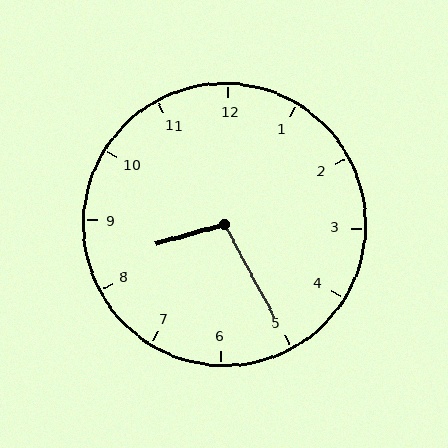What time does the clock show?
8:25.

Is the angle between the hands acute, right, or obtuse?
It is obtuse.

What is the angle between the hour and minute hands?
Approximately 102 degrees.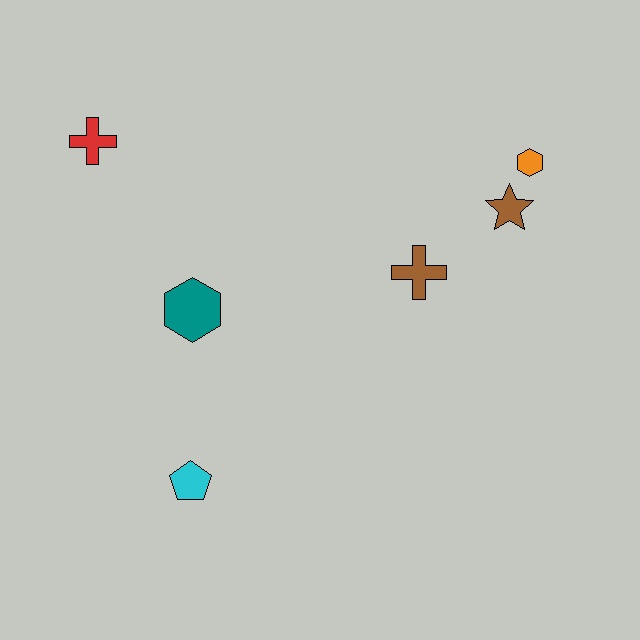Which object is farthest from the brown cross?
The red cross is farthest from the brown cross.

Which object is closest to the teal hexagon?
The cyan pentagon is closest to the teal hexagon.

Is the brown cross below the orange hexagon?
Yes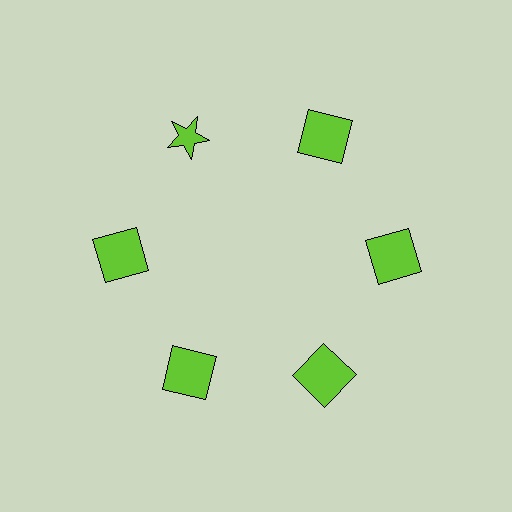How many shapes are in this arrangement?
There are 6 shapes arranged in a ring pattern.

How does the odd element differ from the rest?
It has a different shape: star instead of square.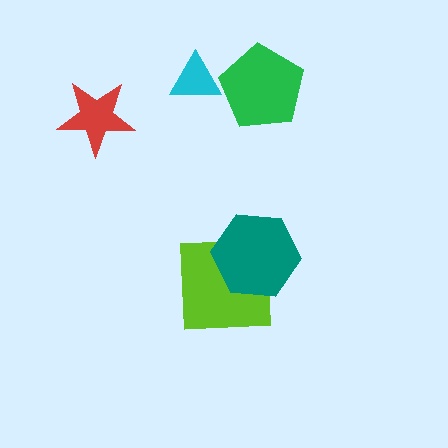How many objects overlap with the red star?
0 objects overlap with the red star.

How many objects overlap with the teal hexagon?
1 object overlaps with the teal hexagon.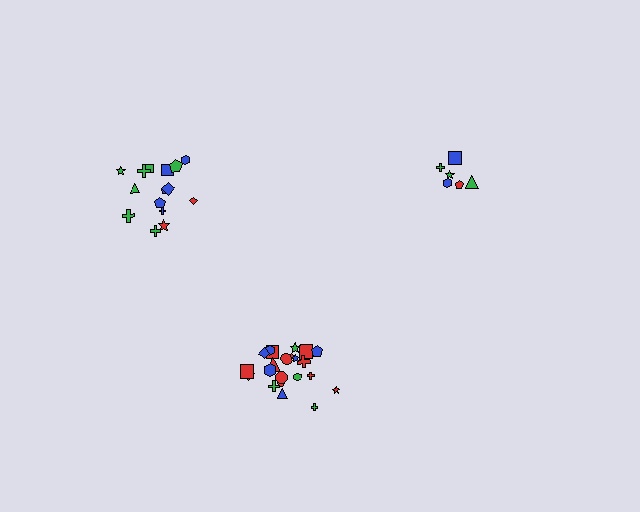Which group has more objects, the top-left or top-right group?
The top-left group.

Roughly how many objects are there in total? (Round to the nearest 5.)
Roughly 45 objects in total.